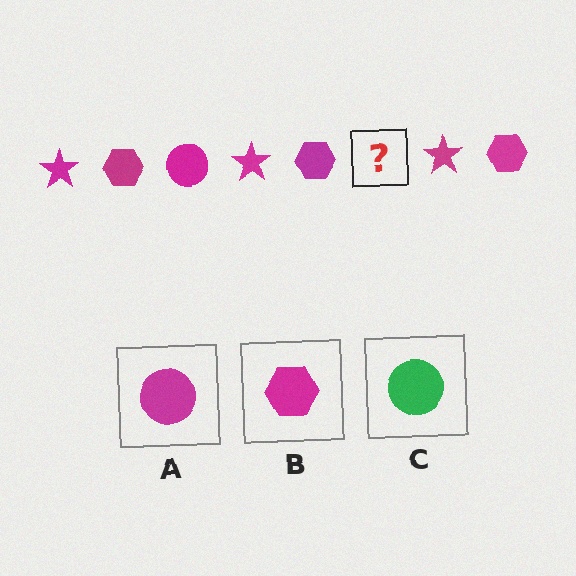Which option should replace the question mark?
Option A.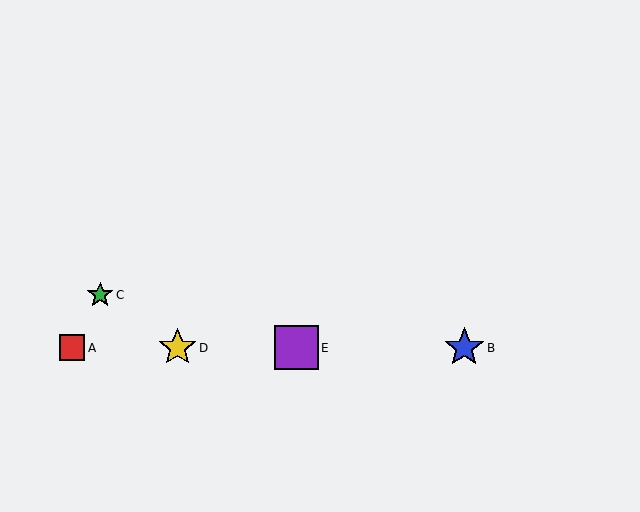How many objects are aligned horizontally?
4 objects (A, B, D, E) are aligned horizontally.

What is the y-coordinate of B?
Object B is at y≈348.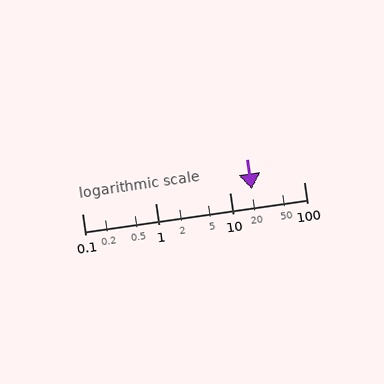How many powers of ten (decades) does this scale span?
The scale spans 3 decades, from 0.1 to 100.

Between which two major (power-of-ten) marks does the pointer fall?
The pointer is between 10 and 100.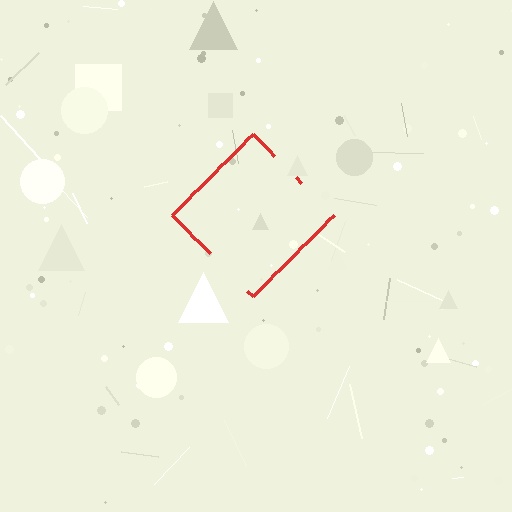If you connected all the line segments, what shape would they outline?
They would outline a diamond.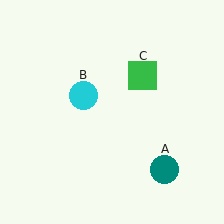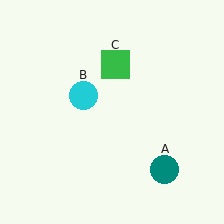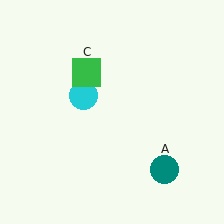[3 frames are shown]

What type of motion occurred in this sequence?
The green square (object C) rotated counterclockwise around the center of the scene.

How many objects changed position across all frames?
1 object changed position: green square (object C).